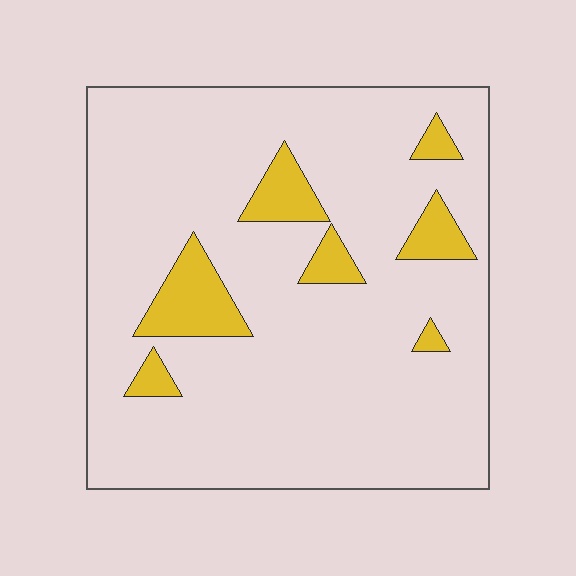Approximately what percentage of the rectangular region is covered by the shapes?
Approximately 10%.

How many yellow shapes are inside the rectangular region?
7.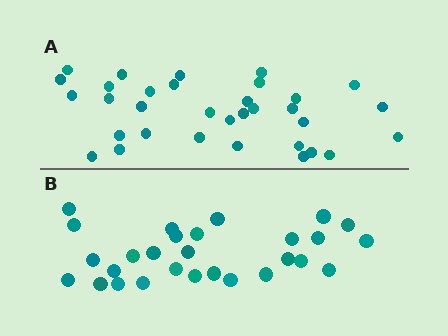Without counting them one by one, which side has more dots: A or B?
Region A (the top region) has more dots.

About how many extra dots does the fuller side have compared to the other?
Region A has about 5 more dots than region B.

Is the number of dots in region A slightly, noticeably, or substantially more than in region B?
Region A has only slightly more — the two regions are fairly close. The ratio is roughly 1.2 to 1.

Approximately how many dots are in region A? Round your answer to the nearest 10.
About 30 dots. (The exact count is 33, which rounds to 30.)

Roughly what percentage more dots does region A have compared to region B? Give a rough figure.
About 20% more.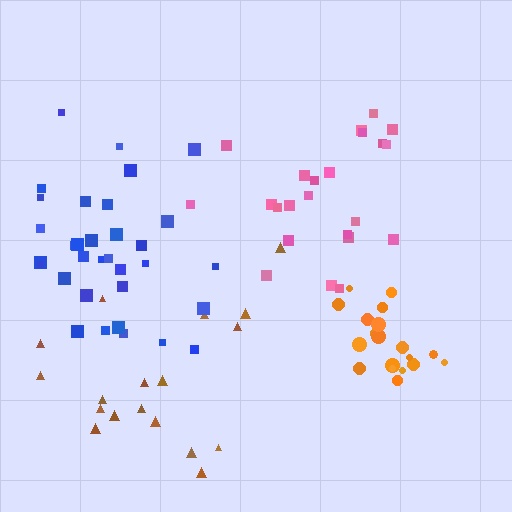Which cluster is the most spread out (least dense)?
Brown.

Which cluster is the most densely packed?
Orange.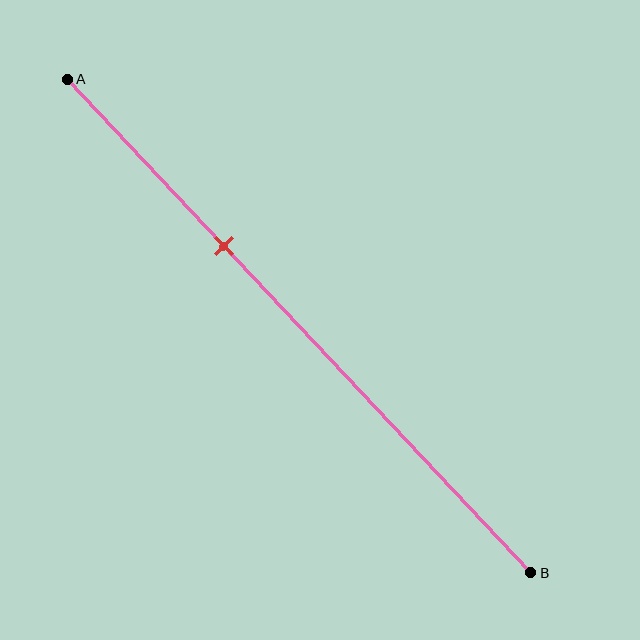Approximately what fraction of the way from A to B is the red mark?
The red mark is approximately 35% of the way from A to B.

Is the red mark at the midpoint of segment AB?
No, the mark is at about 35% from A, not at the 50% midpoint.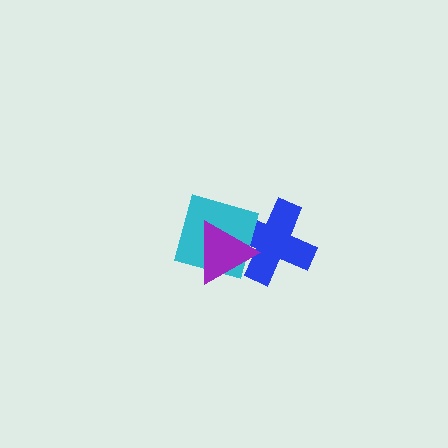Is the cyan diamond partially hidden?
Yes, it is partially covered by another shape.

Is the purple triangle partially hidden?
No, no other shape covers it.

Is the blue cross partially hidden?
Yes, it is partially covered by another shape.